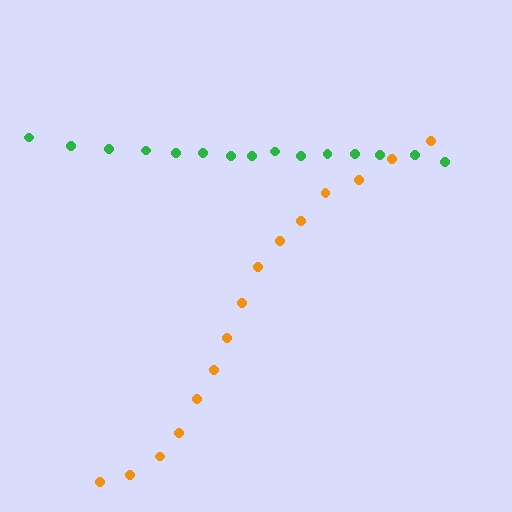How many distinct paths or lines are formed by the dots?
There are 2 distinct paths.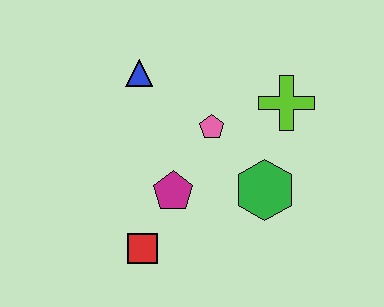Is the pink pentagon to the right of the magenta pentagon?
Yes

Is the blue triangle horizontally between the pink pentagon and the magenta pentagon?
No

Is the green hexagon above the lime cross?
No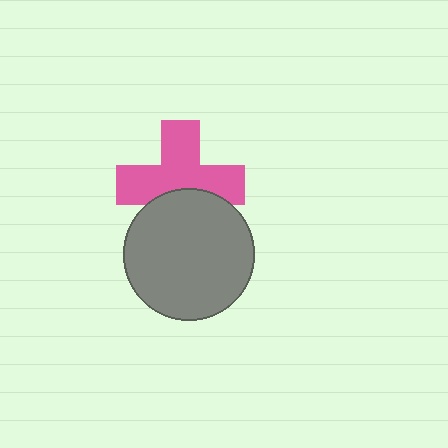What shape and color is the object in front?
The object in front is a gray circle.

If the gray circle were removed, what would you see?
You would see the complete pink cross.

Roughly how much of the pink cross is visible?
Most of it is visible (roughly 68%).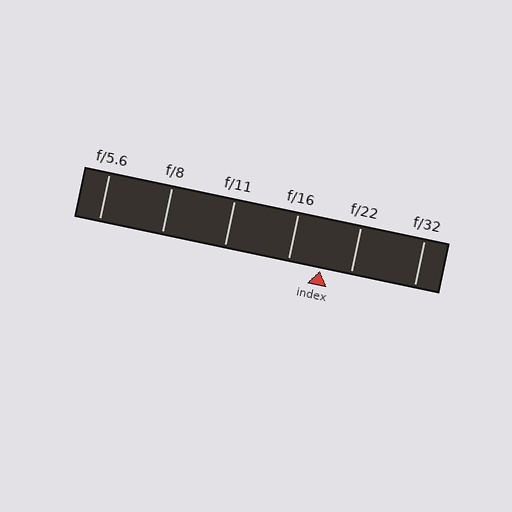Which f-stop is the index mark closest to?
The index mark is closest to f/22.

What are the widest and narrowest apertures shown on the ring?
The widest aperture shown is f/5.6 and the narrowest is f/32.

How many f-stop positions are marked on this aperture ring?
There are 6 f-stop positions marked.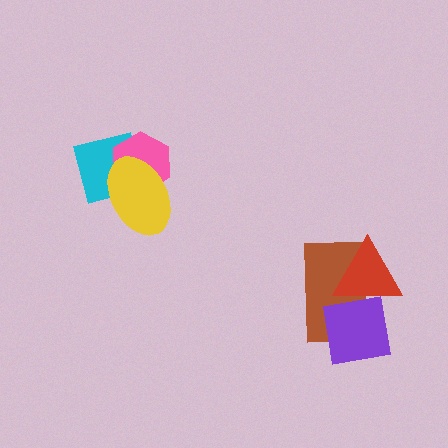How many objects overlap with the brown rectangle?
2 objects overlap with the brown rectangle.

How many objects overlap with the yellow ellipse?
2 objects overlap with the yellow ellipse.